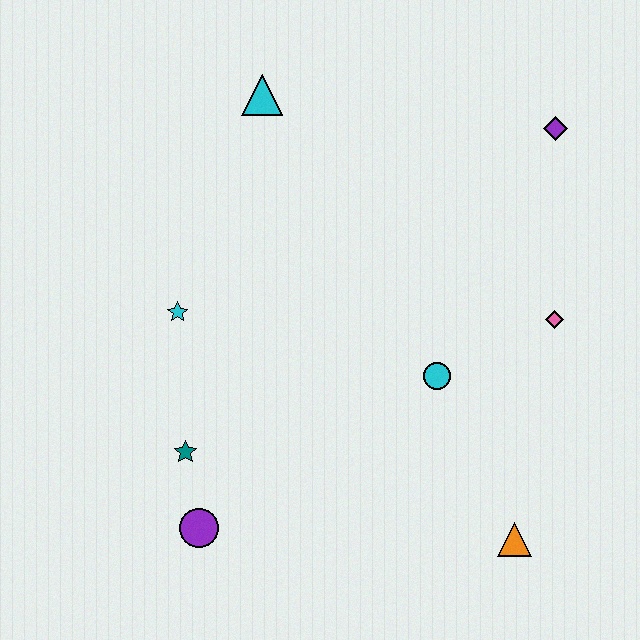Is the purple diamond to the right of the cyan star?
Yes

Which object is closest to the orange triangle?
The cyan circle is closest to the orange triangle.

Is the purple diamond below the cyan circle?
No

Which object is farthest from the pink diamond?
The purple circle is farthest from the pink diamond.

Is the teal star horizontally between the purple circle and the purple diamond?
No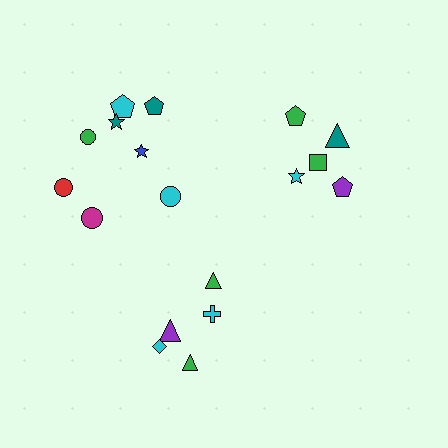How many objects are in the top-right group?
There are 5 objects.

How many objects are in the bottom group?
There are 5 objects.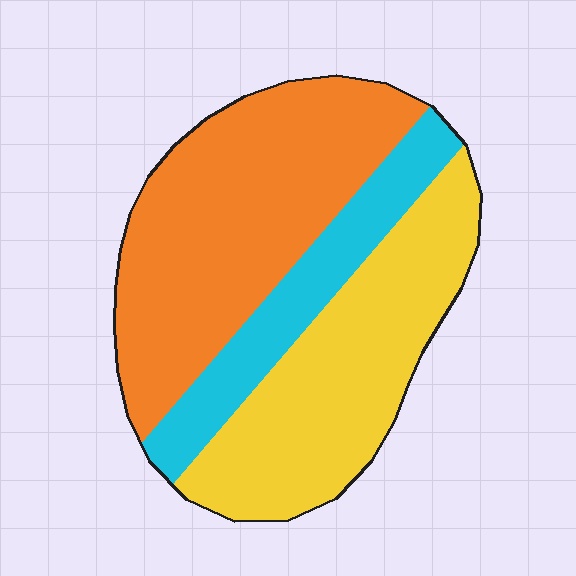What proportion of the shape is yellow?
Yellow takes up between a third and a half of the shape.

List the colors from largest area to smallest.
From largest to smallest: orange, yellow, cyan.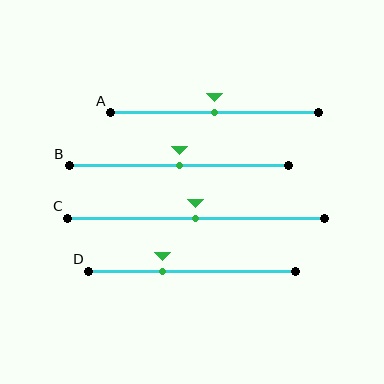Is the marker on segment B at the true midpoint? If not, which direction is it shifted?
Yes, the marker on segment B is at the true midpoint.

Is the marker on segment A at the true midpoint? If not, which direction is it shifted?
Yes, the marker on segment A is at the true midpoint.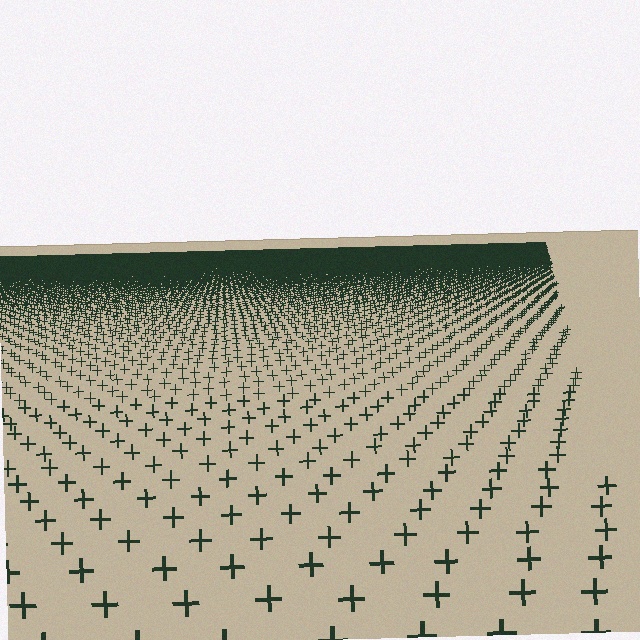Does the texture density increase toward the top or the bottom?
Density increases toward the top.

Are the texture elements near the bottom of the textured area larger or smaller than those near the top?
Larger. Near the bottom, elements are closer to the viewer and appear at a bigger on-screen size.